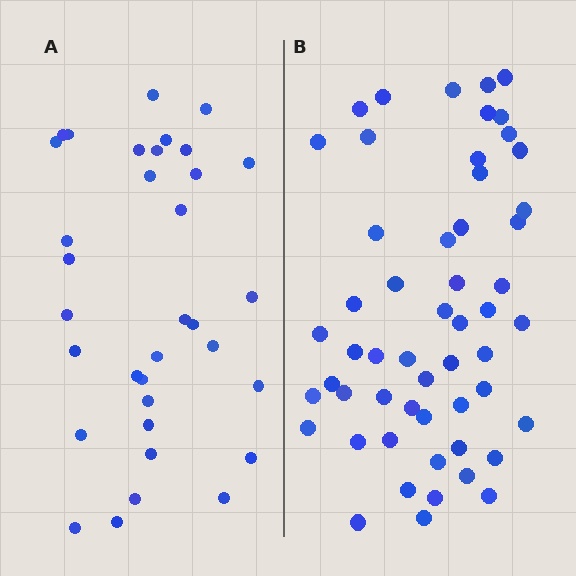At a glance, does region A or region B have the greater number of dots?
Region B (the right region) has more dots.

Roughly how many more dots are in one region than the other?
Region B has approximately 20 more dots than region A.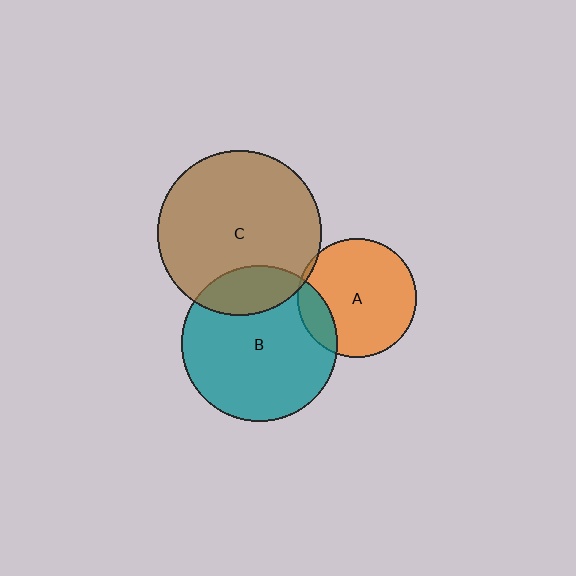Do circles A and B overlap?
Yes.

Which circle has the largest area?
Circle C (brown).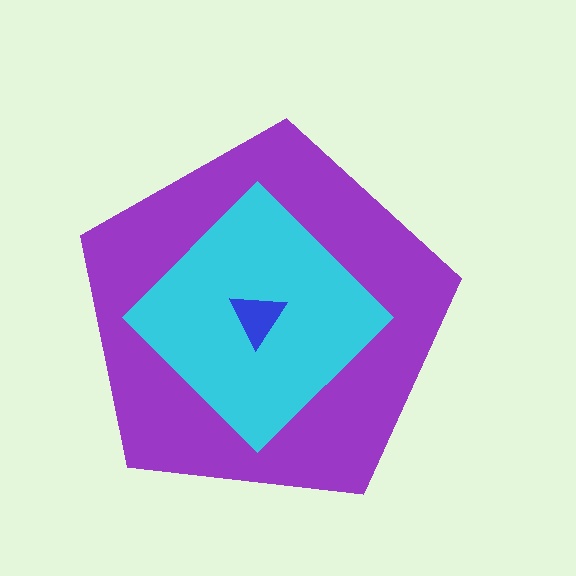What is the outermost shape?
The purple pentagon.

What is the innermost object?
The blue triangle.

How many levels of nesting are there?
3.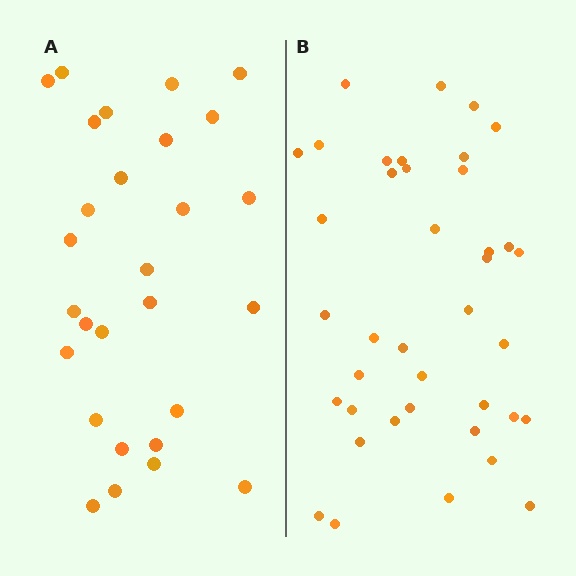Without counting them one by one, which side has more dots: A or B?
Region B (the right region) has more dots.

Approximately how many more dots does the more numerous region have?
Region B has roughly 12 or so more dots than region A.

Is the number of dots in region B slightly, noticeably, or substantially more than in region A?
Region B has noticeably more, but not dramatically so. The ratio is roughly 1.4 to 1.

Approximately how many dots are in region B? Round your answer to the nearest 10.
About 40 dots. (The exact count is 39, which rounds to 40.)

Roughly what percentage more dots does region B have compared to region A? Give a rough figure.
About 40% more.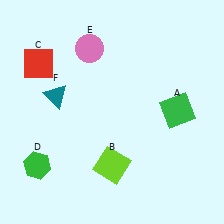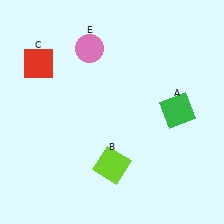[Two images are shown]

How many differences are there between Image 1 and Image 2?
There are 2 differences between the two images.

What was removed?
The green hexagon (D), the teal triangle (F) were removed in Image 2.